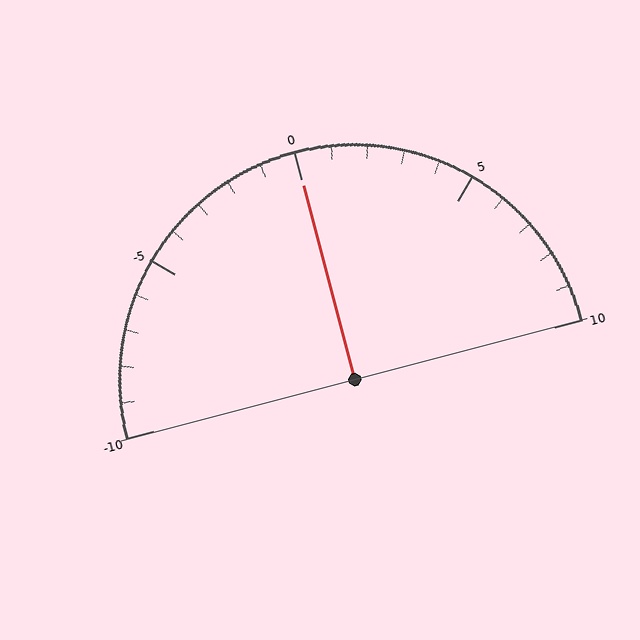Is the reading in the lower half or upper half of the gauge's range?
The reading is in the upper half of the range (-10 to 10).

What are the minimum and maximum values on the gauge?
The gauge ranges from -10 to 10.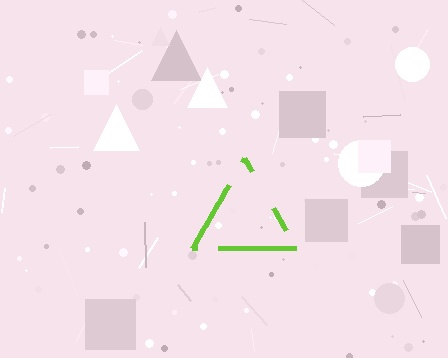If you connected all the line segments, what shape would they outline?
They would outline a triangle.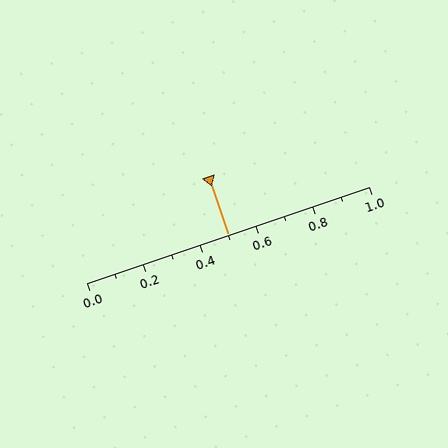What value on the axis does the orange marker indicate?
The marker indicates approximately 0.5.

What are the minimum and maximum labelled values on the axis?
The axis runs from 0.0 to 1.0.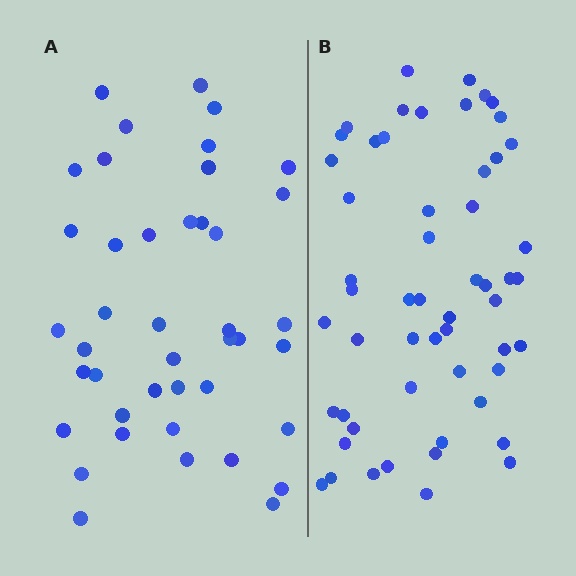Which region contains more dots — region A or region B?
Region B (the right region) has more dots.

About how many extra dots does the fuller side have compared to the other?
Region B has approximately 15 more dots than region A.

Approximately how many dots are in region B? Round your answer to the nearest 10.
About 60 dots. (The exact count is 55, which rounds to 60.)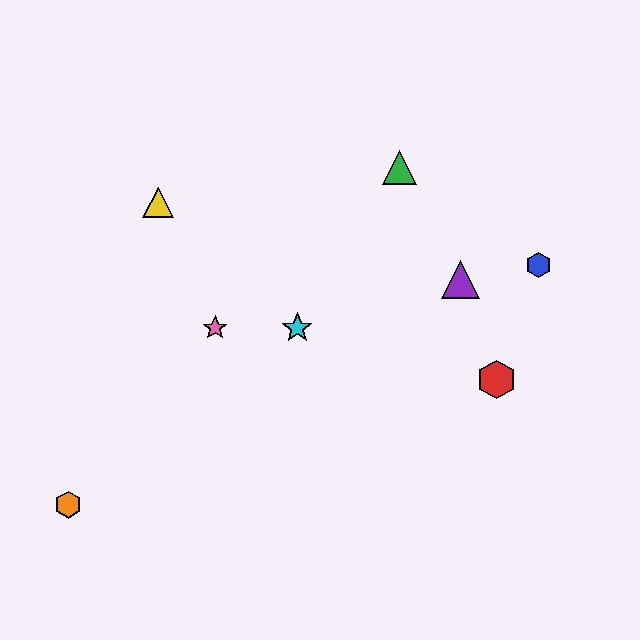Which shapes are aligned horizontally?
The cyan star, the pink star are aligned horizontally.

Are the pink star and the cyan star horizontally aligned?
Yes, both are at y≈328.